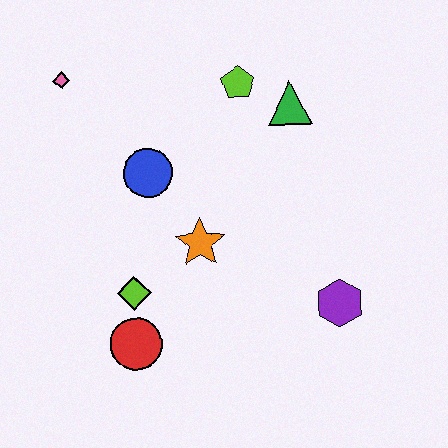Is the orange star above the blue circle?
No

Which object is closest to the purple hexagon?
The orange star is closest to the purple hexagon.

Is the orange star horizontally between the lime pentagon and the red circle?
Yes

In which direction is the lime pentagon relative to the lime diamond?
The lime pentagon is above the lime diamond.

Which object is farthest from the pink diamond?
The purple hexagon is farthest from the pink diamond.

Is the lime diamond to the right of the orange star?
No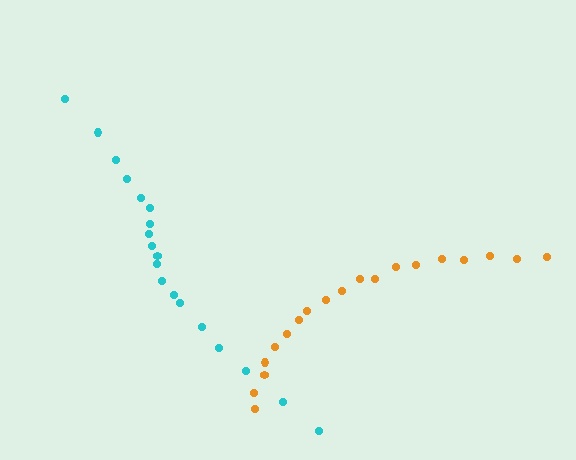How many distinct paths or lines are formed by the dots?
There are 2 distinct paths.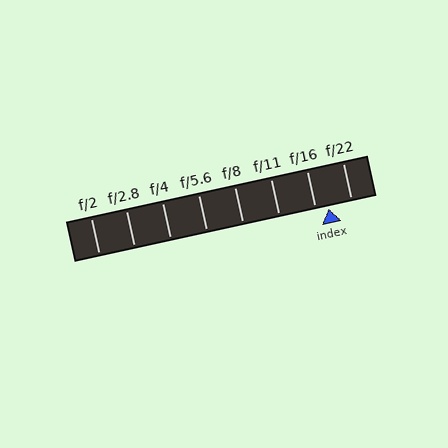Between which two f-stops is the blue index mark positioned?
The index mark is between f/16 and f/22.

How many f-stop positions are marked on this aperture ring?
There are 8 f-stop positions marked.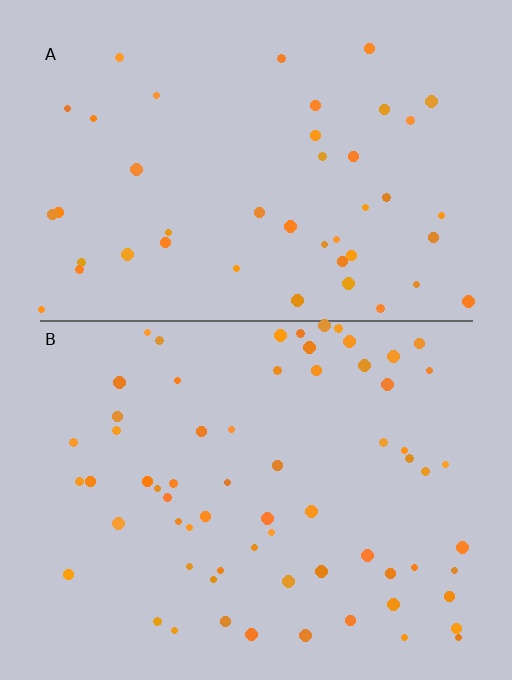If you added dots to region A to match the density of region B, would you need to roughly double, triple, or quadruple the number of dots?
Approximately double.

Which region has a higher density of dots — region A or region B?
B (the bottom).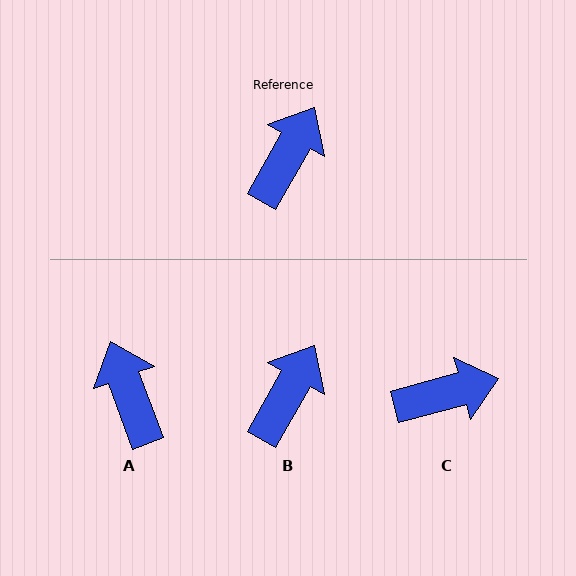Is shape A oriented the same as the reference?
No, it is off by about 50 degrees.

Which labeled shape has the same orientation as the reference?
B.